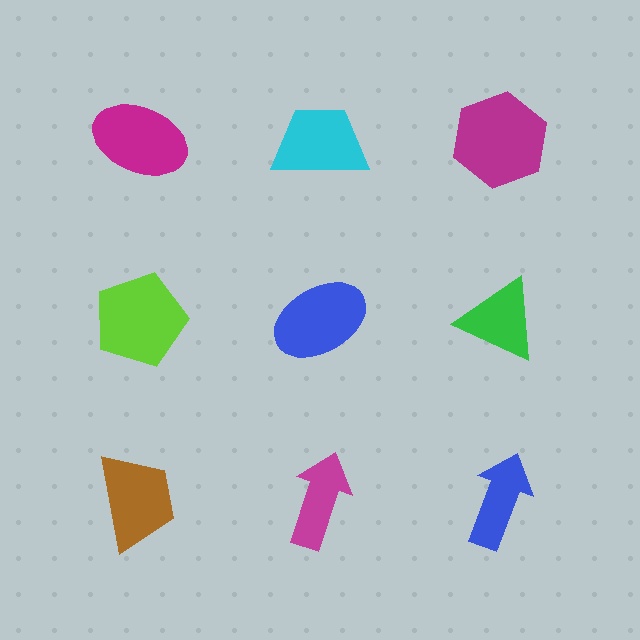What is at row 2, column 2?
A blue ellipse.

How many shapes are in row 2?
3 shapes.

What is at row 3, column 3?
A blue arrow.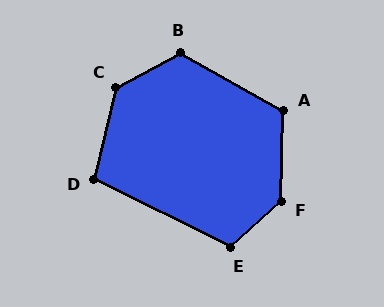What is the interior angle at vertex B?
Approximately 123 degrees (obtuse).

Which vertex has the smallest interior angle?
D, at approximately 103 degrees.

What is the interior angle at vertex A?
Approximately 118 degrees (obtuse).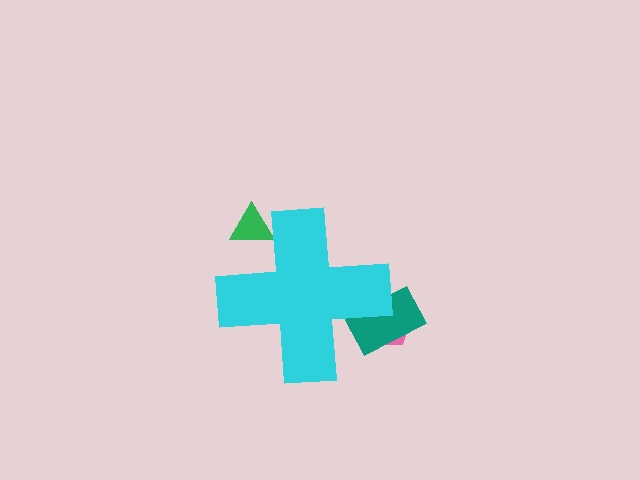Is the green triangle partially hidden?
Yes, the green triangle is partially hidden behind the cyan cross.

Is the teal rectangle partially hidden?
Yes, the teal rectangle is partially hidden behind the cyan cross.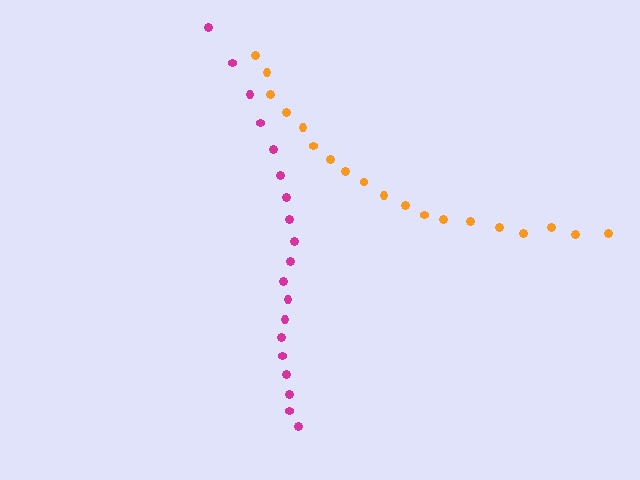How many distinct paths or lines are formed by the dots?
There are 2 distinct paths.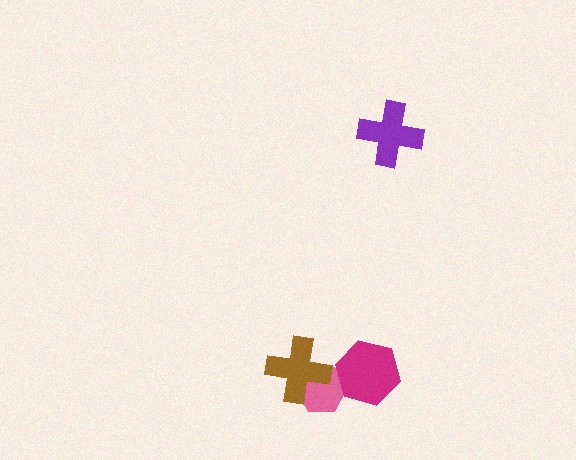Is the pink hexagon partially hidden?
Yes, it is partially covered by another shape.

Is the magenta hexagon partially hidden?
No, no other shape covers it.